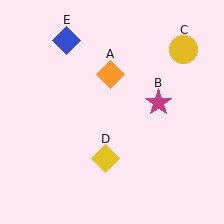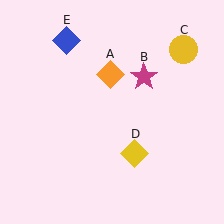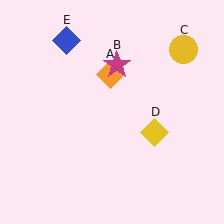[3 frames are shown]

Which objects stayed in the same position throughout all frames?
Orange diamond (object A) and yellow circle (object C) and blue diamond (object E) remained stationary.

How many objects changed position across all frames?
2 objects changed position: magenta star (object B), yellow diamond (object D).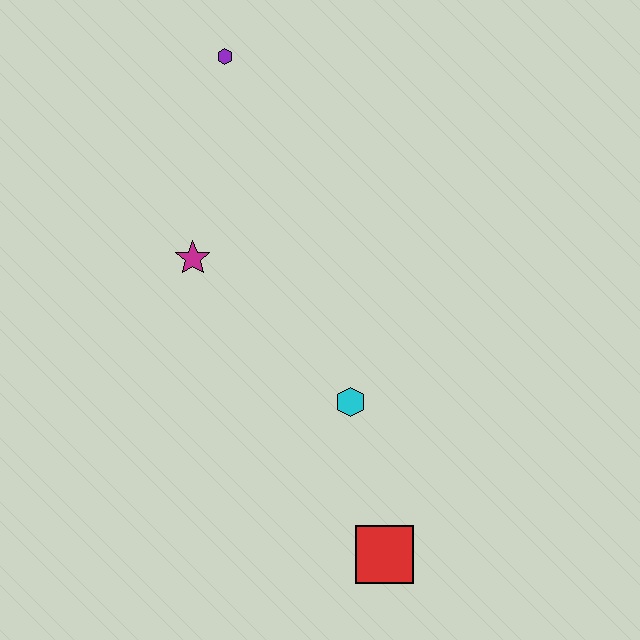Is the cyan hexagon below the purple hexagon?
Yes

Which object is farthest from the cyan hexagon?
The purple hexagon is farthest from the cyan hexagon.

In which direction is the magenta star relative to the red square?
The magenta star is above the red square.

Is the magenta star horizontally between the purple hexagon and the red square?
No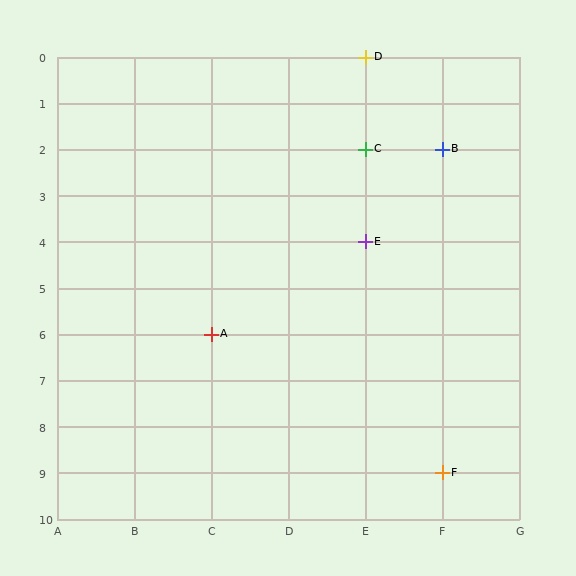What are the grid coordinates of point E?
Point E is at grid coordinates (E, 4).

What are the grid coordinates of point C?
Point C is at grid coordinates (E, 2).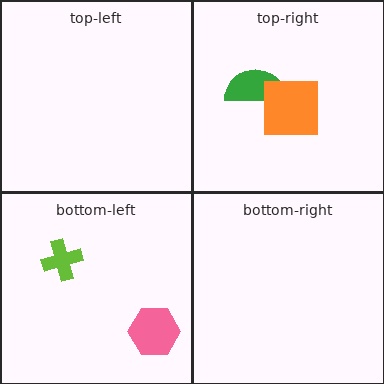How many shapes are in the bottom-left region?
2.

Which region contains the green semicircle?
The top-right region.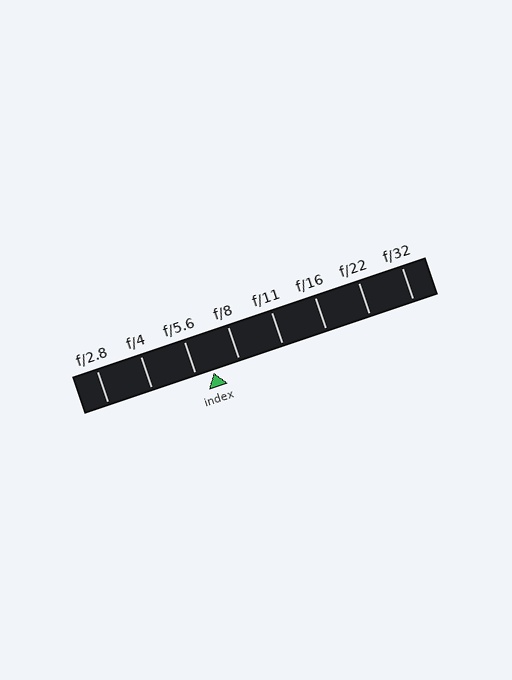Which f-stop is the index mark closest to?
The index mark is closest to f/5.6.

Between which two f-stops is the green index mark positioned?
The index mark is between f/5.6 and f/8.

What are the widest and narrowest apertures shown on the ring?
The widest aperture shown is f/2.8 and the narrowest is f/32.